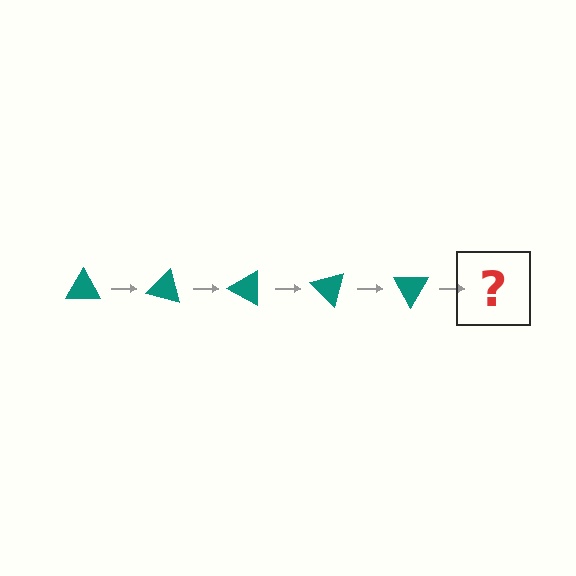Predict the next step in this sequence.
The next step is a teal triangle rotated 75 degrees.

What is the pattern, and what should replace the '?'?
The pattern is that the triangle rotates 15 degrees each step. The '?' should be a teal triangle rotated 75 degrees.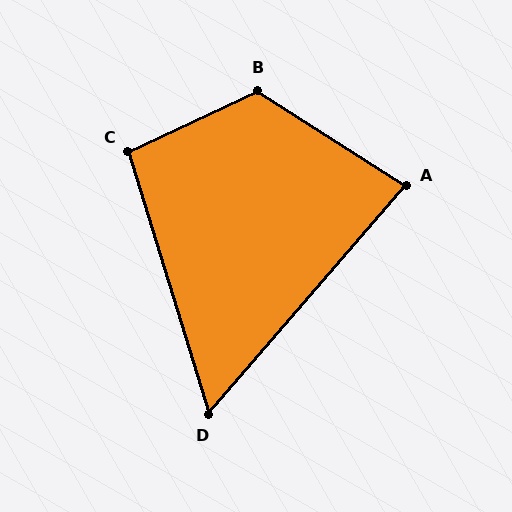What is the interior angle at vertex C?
Approximately 98 degrees (obtuse).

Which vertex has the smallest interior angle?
D, at approximately 58 degrees.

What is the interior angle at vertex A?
Approximately 82 degrees (acute).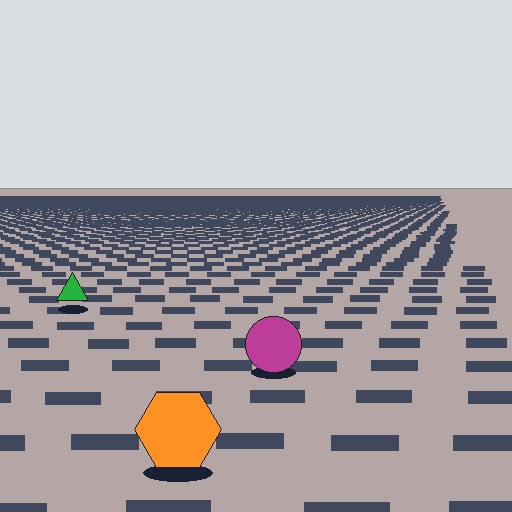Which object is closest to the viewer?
The orange hexagon is closest. The texture marks near it are larger and more spread out.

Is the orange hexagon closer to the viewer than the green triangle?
Yes. The orange hexagon is closer — you can tell from the texture gradient: the ground texture is coarser near it.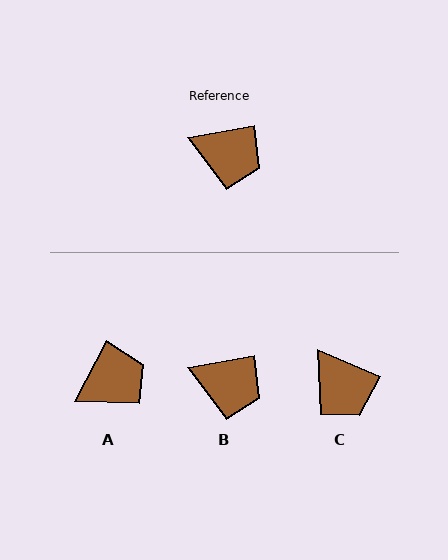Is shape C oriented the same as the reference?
No, it is off by about 34 degrees.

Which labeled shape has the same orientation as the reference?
B.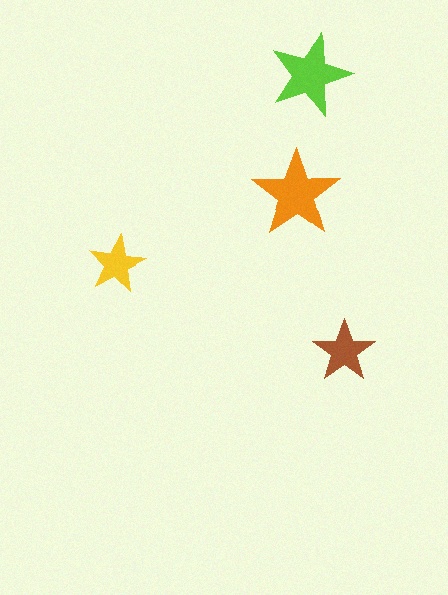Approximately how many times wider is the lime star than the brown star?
About 1.5 times wider.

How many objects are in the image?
There are 4 objects in the image.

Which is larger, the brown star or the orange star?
The orange one.